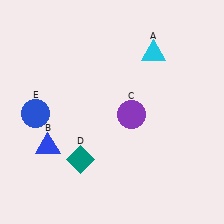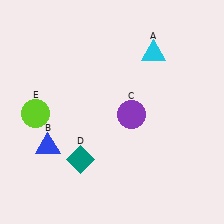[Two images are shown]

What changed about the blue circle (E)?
In Image 1, E is blue. In Image 2, it changed to lime.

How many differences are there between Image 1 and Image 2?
There is 1 difference between the two images.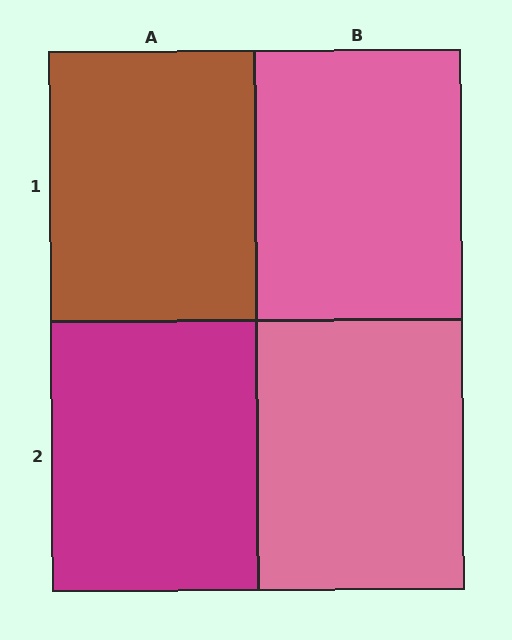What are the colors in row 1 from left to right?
Brown, pink.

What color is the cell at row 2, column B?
Pink.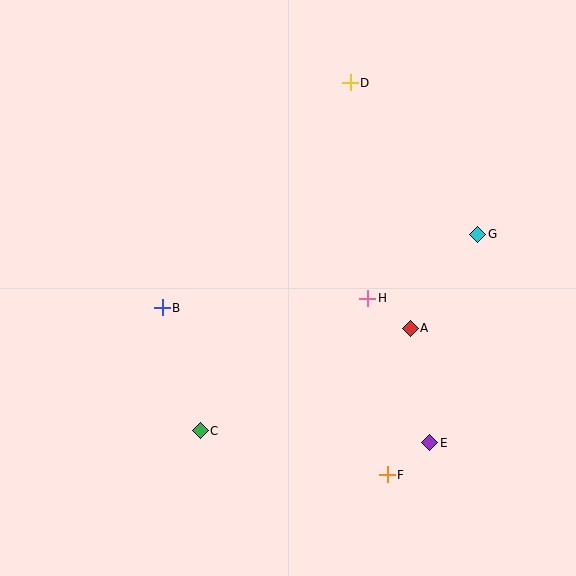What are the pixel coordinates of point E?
Point E is at (430, 443).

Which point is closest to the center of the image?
Point H at (368, 298) is closest to the center.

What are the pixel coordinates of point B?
Point B is at (162, 308).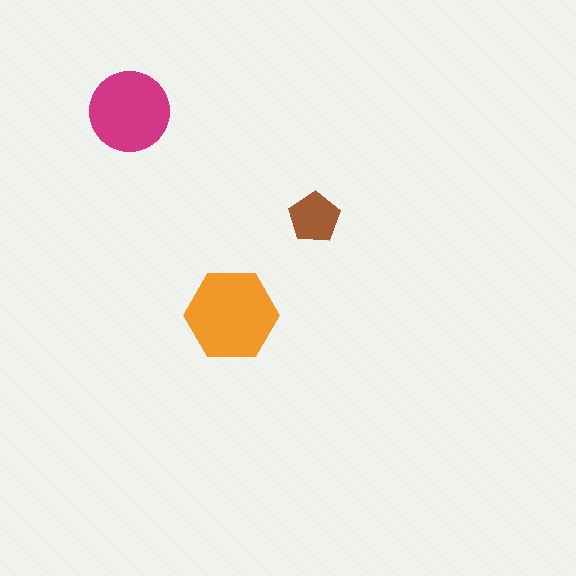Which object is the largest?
The orange hexagon.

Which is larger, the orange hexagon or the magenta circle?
The orange hexagon.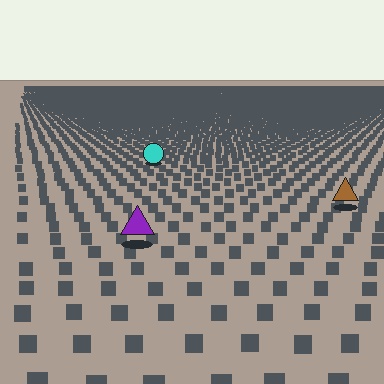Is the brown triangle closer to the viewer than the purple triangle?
No. The purple triangle is closer — you can tell from the texture gradient: the ground texture is coarser near it.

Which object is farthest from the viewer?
The cyan circle is farthest from the viewer. It appears smaller and the ground texture around it is denser.